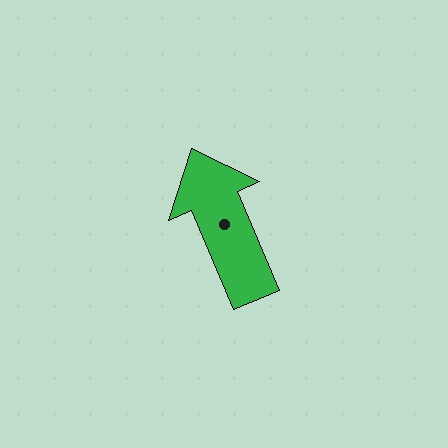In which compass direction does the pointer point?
Northwest.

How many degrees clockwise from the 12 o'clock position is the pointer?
Approximately 337 degrees.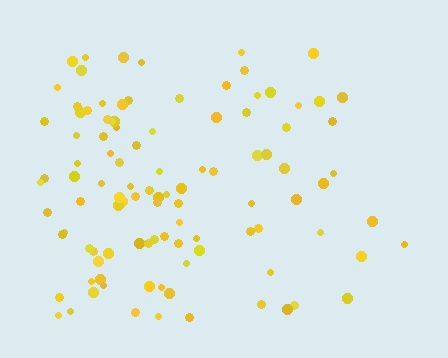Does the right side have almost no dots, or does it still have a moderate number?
Still a moderate number, just noticeably fewer than the left.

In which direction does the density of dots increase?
From right to left, with the left side densest.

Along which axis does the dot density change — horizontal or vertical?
Horizontal.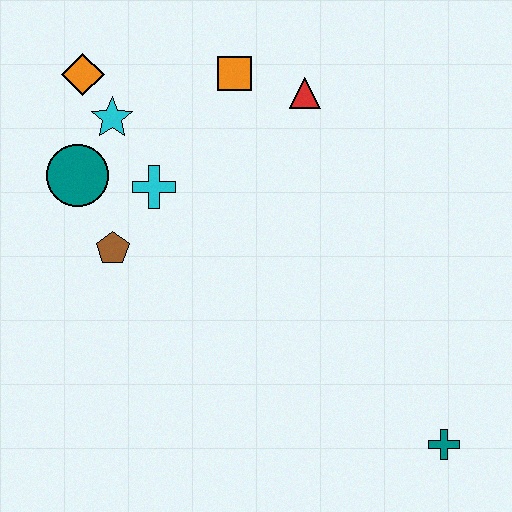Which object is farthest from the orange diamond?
The teal cross is farthest from the orange diamond.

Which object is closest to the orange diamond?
The cyan star is closest to the orange diamond.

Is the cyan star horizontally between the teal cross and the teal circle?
Yes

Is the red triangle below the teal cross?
No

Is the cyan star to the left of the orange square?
Yes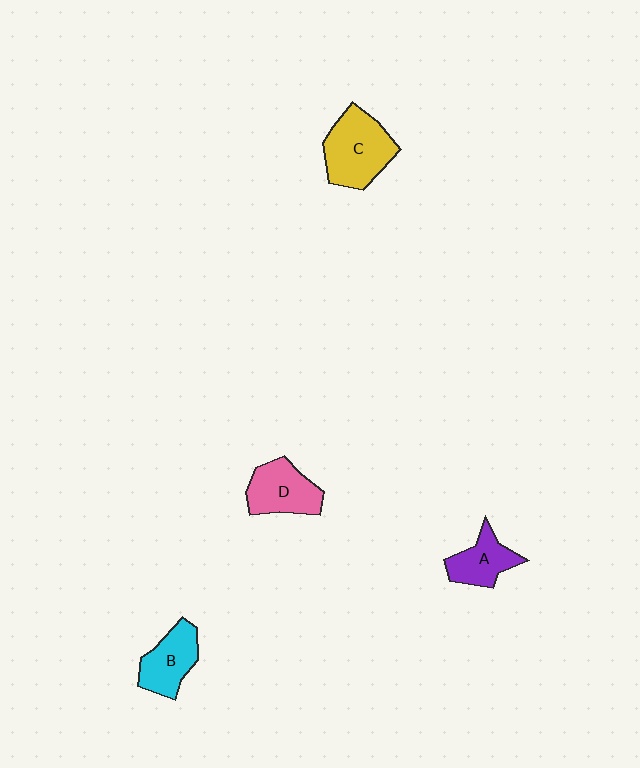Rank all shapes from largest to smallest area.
From largest to smallest: C (yellow), D (pink), B (cyan), A (purple).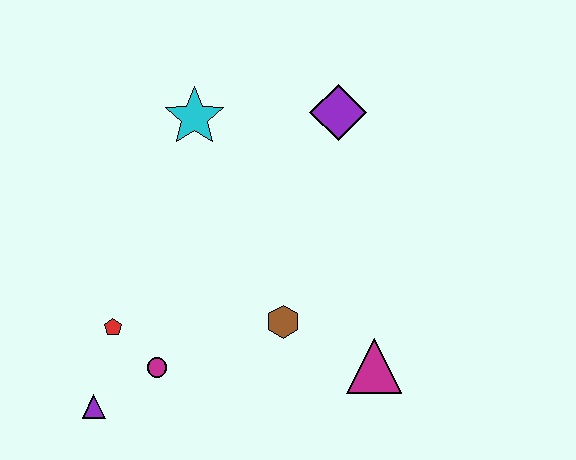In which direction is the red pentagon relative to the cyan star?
The red pentagon is below the cyan star.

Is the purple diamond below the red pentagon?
No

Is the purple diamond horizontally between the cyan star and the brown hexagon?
No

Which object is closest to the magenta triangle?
The brown hexagon is closest to the magenta triangle.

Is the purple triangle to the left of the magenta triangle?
Yes